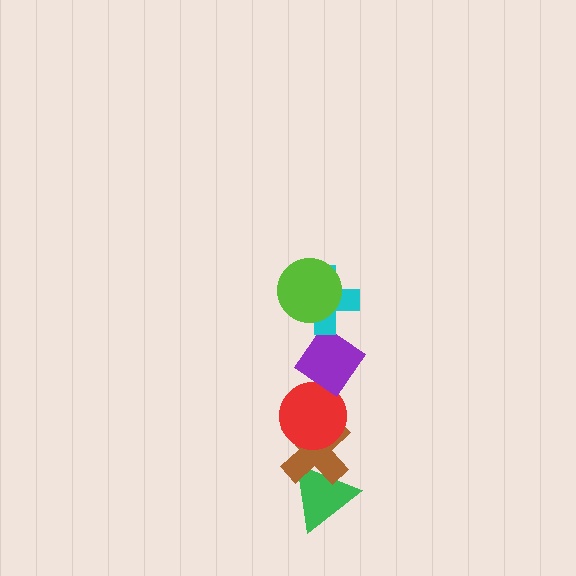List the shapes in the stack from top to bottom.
From top to bottom: the lime circle, the cyan cross, the purple diamond, the red circle, the brown cross, the green triangle.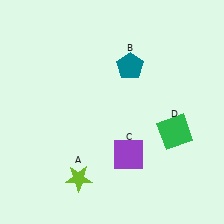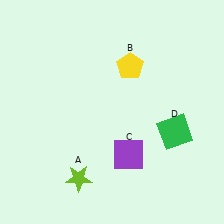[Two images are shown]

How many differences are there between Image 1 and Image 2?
There is 1 difference between the two images.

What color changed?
The pentagon (B) changed from teal in Image 1 to yellow in Image 2.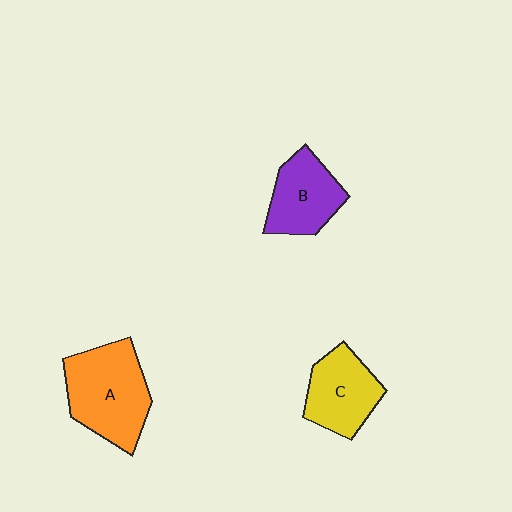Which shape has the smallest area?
Shape B (purple).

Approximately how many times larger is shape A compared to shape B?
Approximately 1.4 times.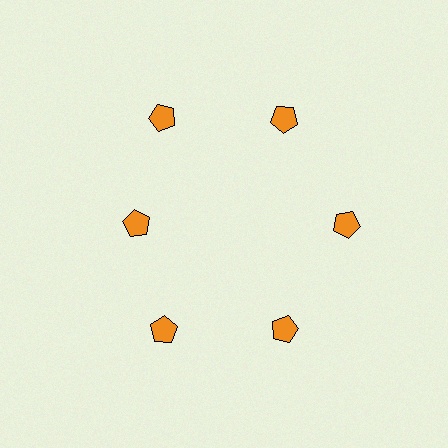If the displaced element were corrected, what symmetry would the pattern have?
It would have 6-fold rotational symmetry — the pattern would map onto itself every 60 degrees.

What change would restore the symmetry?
The symmetry would be restored by moving it outward, back onto the ring so that all 6 pentagons sit at equal angles and equal distance from the center.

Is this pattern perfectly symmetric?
No. The 6 orange pentagons are arranged in a ring, but one element near the 9 o'clock position is pulled inward toward the center, breaking the 6-fold rotational symmetry.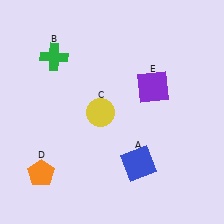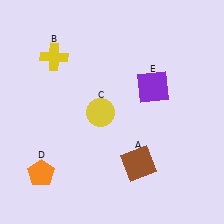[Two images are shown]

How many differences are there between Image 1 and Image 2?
There are 2 differences between the two images.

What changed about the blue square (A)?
In Image 1, A is blue. In Image 2, it changed to brown.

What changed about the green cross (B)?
In Image 1, B is green. In Image 2, it changed to yellow.